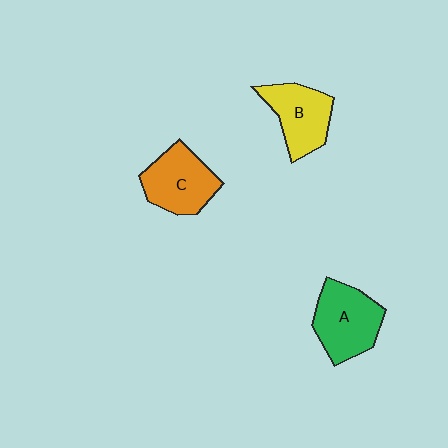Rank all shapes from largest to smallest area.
From largest to smallest: A (green), C (orange), B (yellow).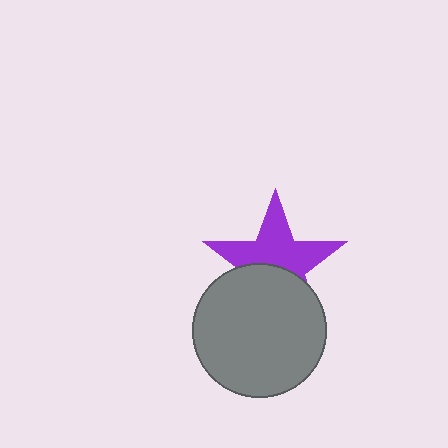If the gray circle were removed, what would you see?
You would see the complete purple star.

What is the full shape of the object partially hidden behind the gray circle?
The partially hidden object is a purple star.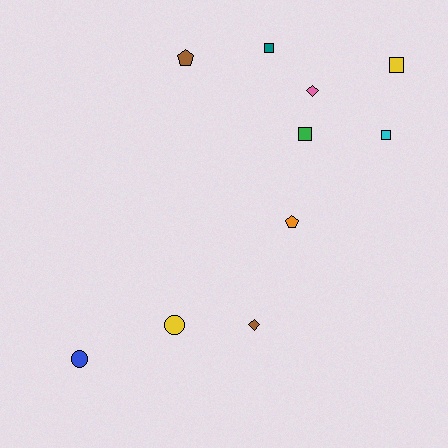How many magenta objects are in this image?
There are no magenta objects.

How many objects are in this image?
There are 10 objects.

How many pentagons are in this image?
There are 2 pentagons.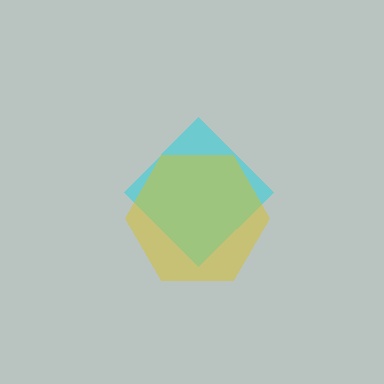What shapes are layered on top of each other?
The layered shapes are: a cyan diamond, a yellow hexagon.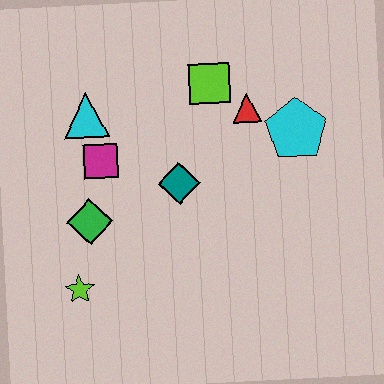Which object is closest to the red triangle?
The lime square is closest to the red triangle.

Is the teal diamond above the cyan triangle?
No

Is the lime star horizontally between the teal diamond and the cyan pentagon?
No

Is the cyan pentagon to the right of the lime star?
Yes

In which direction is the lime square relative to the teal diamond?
The lime square is above the teal diamond.